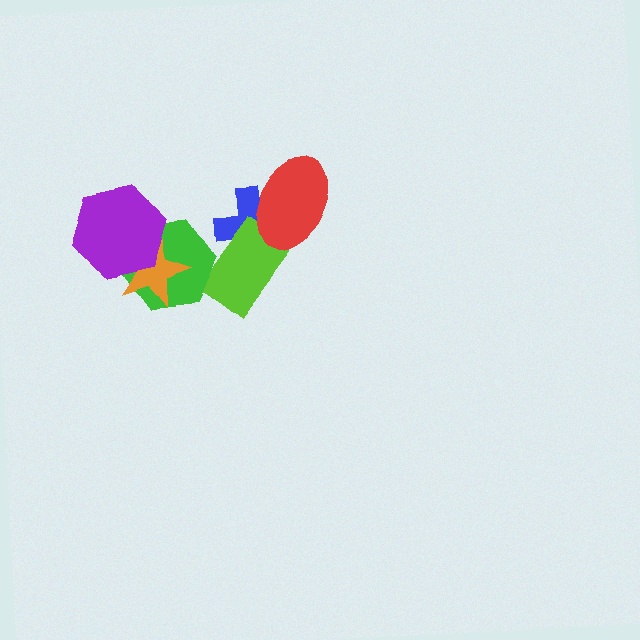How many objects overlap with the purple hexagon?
2 objects overlap with the purple hexagon.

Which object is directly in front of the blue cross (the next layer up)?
The lime rectangle is directly in front of the blue cross.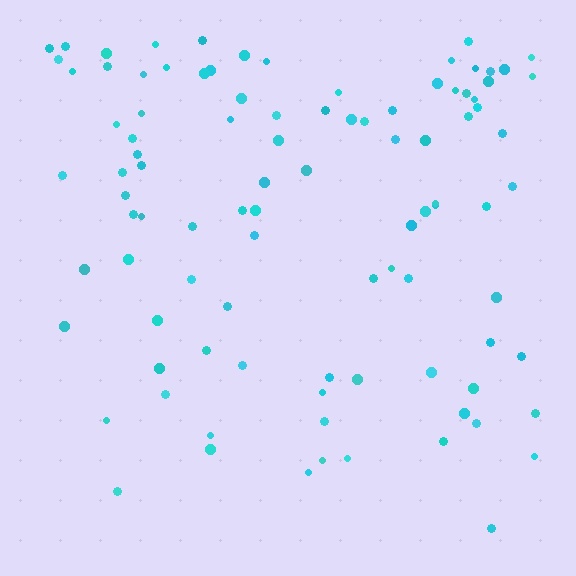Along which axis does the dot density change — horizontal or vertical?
Vertical.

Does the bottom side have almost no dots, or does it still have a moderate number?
Still a moderate number, just noticeably fewer than the top.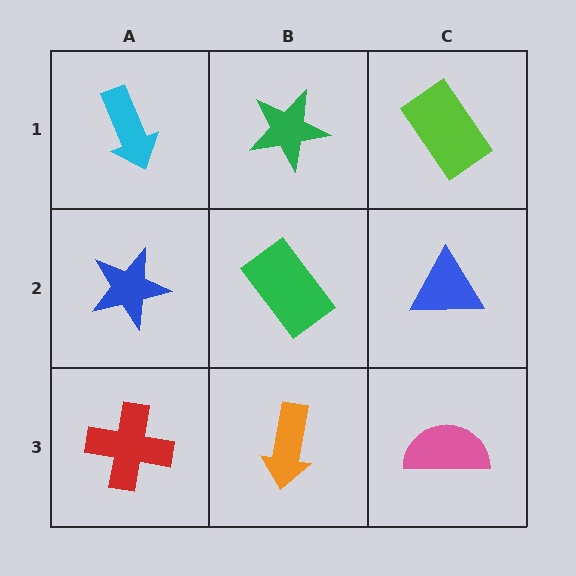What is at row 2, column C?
A blue triangle.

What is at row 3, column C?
A pink semicircle.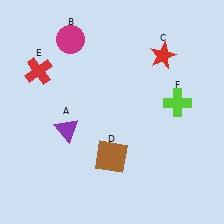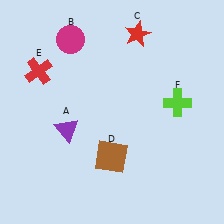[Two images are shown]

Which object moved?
The red star (C) moved left.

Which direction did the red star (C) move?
The red star (C) moved left.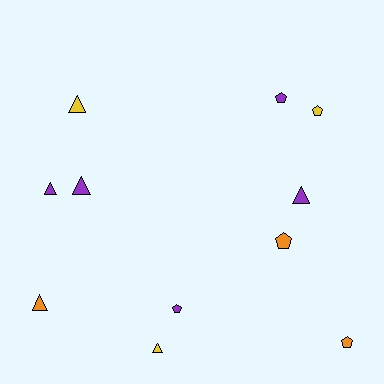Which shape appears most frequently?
Triangle, with 6 objects.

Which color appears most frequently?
Purple, with 5 objects.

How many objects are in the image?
There are 11 objects.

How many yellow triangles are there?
There are 2 yellow triangles.